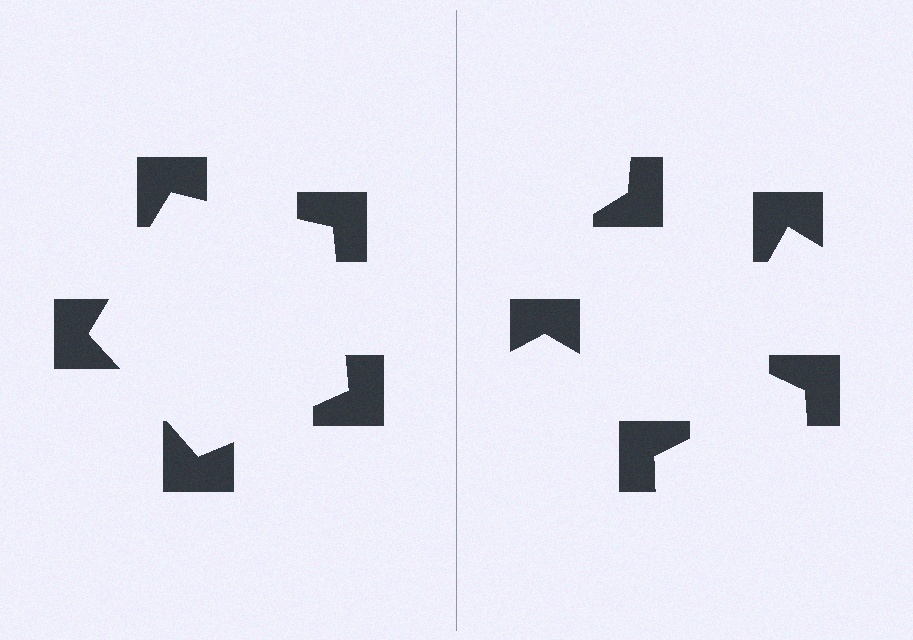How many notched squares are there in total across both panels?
10 — 5 on each side.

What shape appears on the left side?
An illusory pentagon.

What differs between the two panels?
The notched squares are positioned identically on both sides; only the wedge orientations differ. On the left they align to a pentagon; on the right they are misaligned.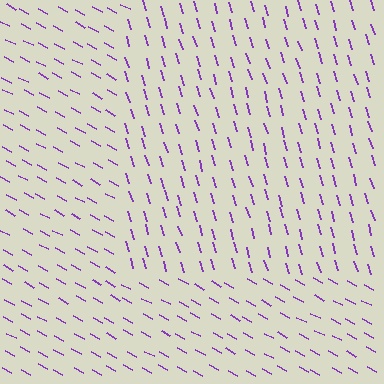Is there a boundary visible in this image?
Yes, there is a texture boundary formed by a change in line orientation.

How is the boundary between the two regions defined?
The boundary is defined purely by a change in line orientation (approximately 45 degrees difference). All lines are the same color and thickness.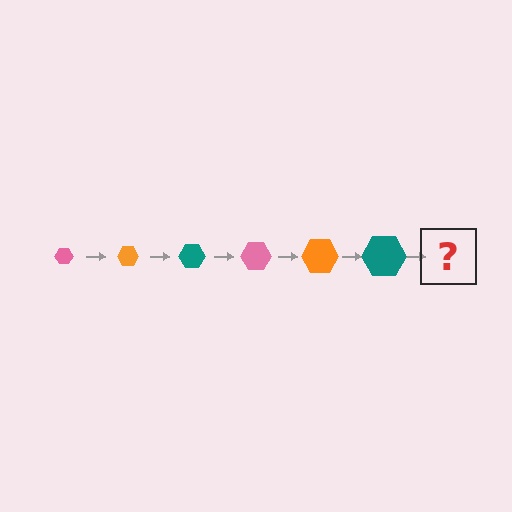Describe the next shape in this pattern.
It should be a pink hexagon, larger than the previous one.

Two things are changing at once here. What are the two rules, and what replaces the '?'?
The two rules are that the hexagon grows larger each step and the color cycles through pink, orange, and teal. The '?' should be a pink hexagon, larger than the previous one.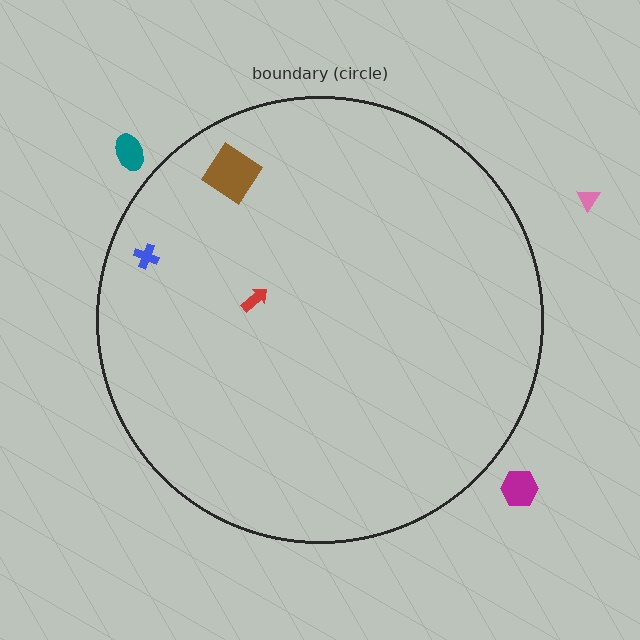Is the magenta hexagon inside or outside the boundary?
Outside.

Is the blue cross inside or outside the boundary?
Inside.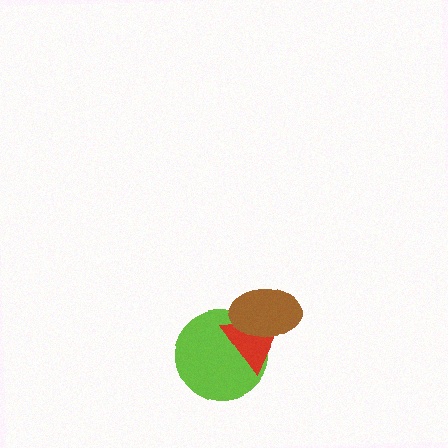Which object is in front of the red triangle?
The brown ellipse is in front of the red triangle.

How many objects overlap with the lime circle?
2 objects overlap with the lime circle.